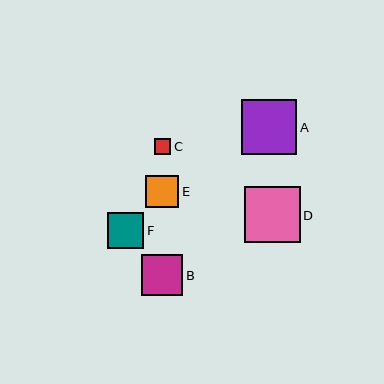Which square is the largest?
Square D is the largest with a size of approximately 56 pixels.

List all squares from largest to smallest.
From largest to smallest: D, A, B, F, E, C.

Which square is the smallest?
Square C is the smallest with a size of approximately 16 pixels.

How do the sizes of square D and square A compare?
Square D and square A are approximately the same size.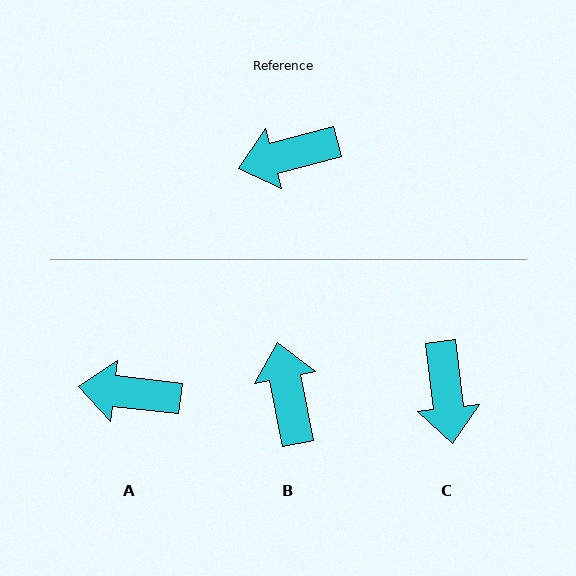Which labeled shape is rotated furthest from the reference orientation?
B, about 94 degrees away.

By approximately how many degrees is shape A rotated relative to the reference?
Approximately 22 degrees clockwise.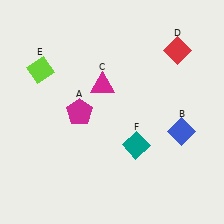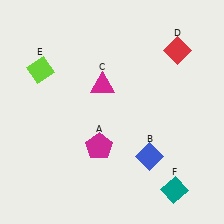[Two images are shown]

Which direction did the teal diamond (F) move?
The teal diamond (F) moved down.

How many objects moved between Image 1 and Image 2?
3 objects moved between the two images.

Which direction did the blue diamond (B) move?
The blue diamond (B) moved left.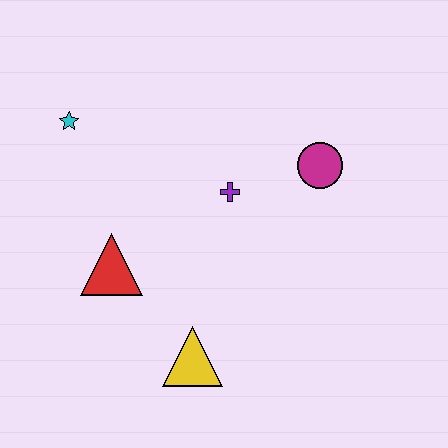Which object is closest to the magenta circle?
The purple cross is closest to the magenta circle.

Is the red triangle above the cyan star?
No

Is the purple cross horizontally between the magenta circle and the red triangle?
Yes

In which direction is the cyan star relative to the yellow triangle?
The cyan star is above the yellow triangle.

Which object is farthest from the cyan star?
The yellow triangle is farthest from the cyan star.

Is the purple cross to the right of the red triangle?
Yes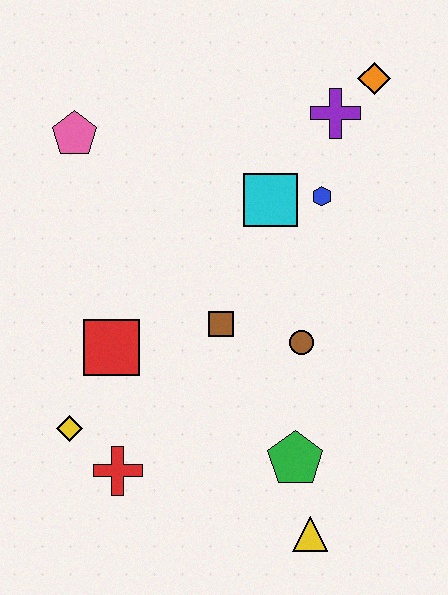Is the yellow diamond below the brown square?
Yes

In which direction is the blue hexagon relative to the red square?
The blue hexagon is to the right of the red square.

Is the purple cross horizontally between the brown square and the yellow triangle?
No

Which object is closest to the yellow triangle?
The green pentagon is closest to the yellow triangle.